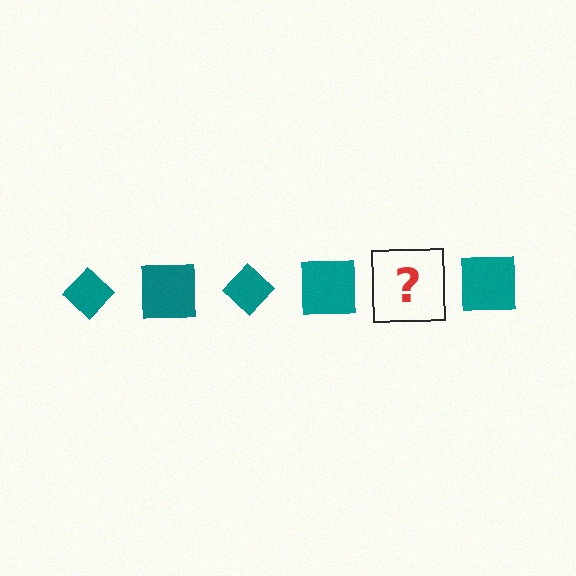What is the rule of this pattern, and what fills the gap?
The rule is that the pattern cycles through diamond, square shapes in teal. The gap should be filled with a teal diamond.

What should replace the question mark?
The question mark should be replaced with a teal diamond.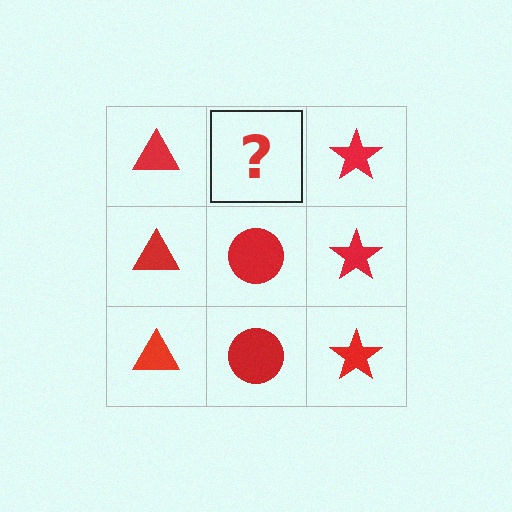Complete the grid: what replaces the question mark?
The question mark should be replaced with a red circle.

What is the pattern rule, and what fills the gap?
The rule is that each column has a consistent shape. The gap should be filled with a red circle.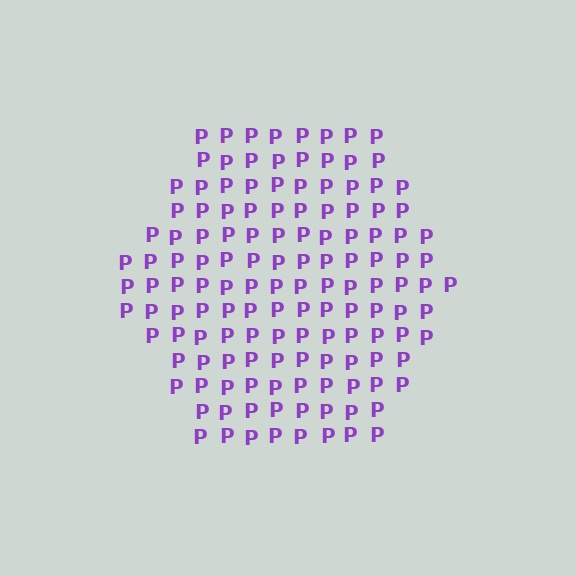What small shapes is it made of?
It is made of small letter P's.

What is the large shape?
The large shape is a hexagon.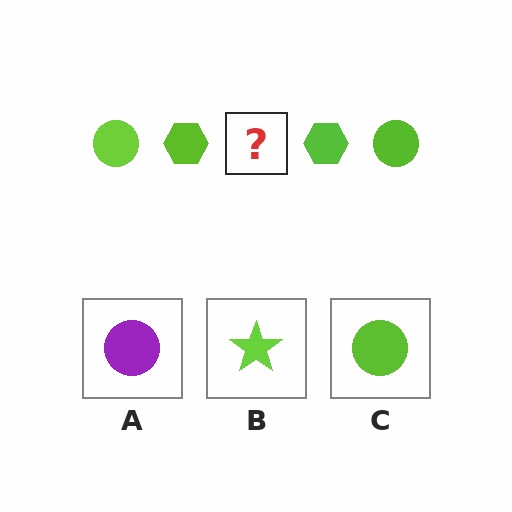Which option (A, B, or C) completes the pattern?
C.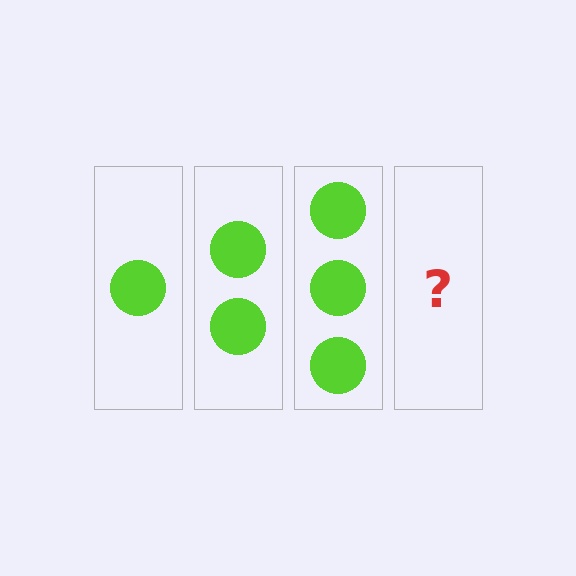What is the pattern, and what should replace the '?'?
The pattern is that each step adds one more circle. The '?' should be 4 circles.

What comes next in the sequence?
The next element should be 4 circles.